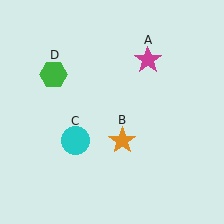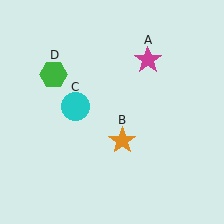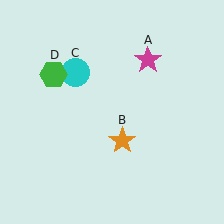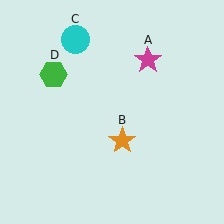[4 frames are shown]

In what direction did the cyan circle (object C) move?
The cyan circle (object C) moved up.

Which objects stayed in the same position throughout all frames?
Magenta star (object A) and orange star (object B) and green hexagon (object D) remained stationary.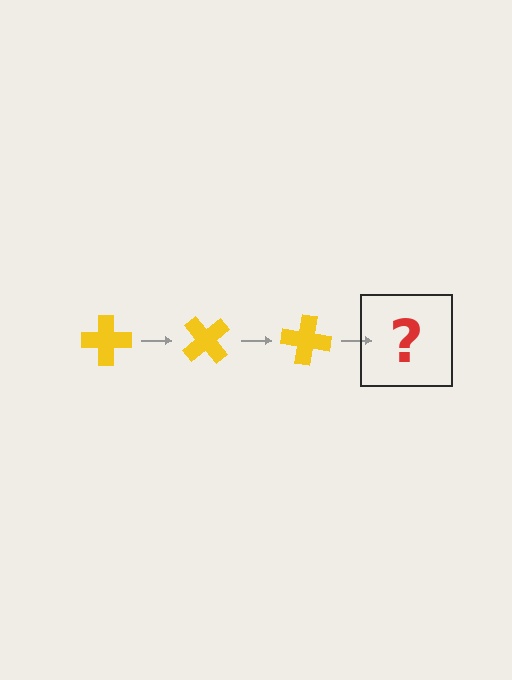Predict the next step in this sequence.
The next step is a yellow cross rotated 150 degrees.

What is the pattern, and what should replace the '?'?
The pattern is that the cross rotates 50 degrees each step. The '?' should be a yellow cross rotated 150 degrees.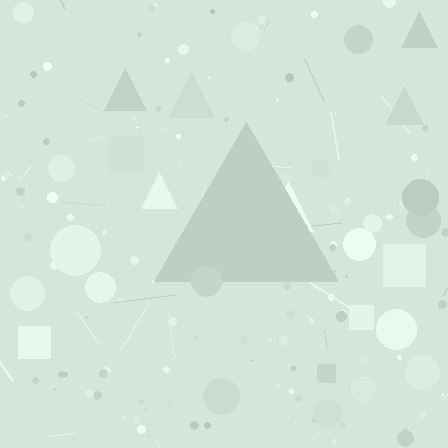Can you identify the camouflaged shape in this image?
The camouflaged shape is a triangle.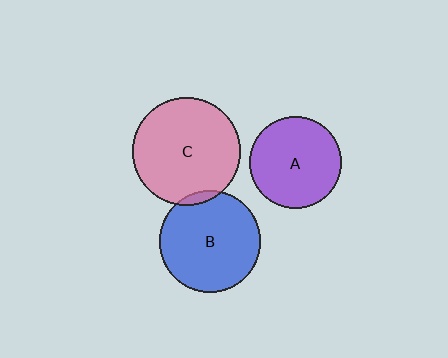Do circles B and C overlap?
Yes.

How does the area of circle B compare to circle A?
Approximately 1.2 times.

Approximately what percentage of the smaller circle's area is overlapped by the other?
Approximately 5%.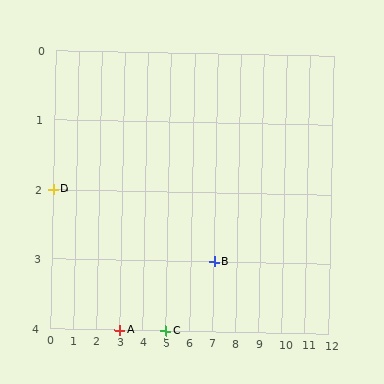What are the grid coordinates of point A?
Point A is at grid coordinates (3, 4).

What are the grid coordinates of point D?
Point D is at grid coordinates (0, 2).